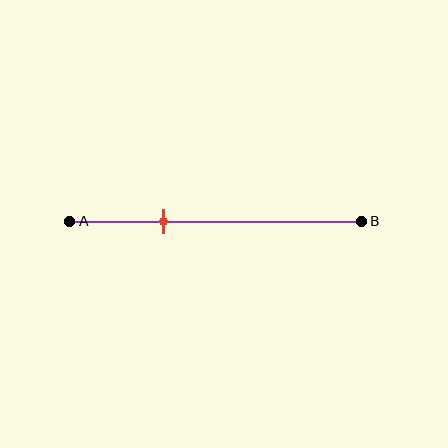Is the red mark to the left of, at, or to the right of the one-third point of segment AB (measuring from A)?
The red mark is approximately at the one-third point of segment AB.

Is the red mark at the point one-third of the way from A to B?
Yes, the mark is approximately at the one-third point.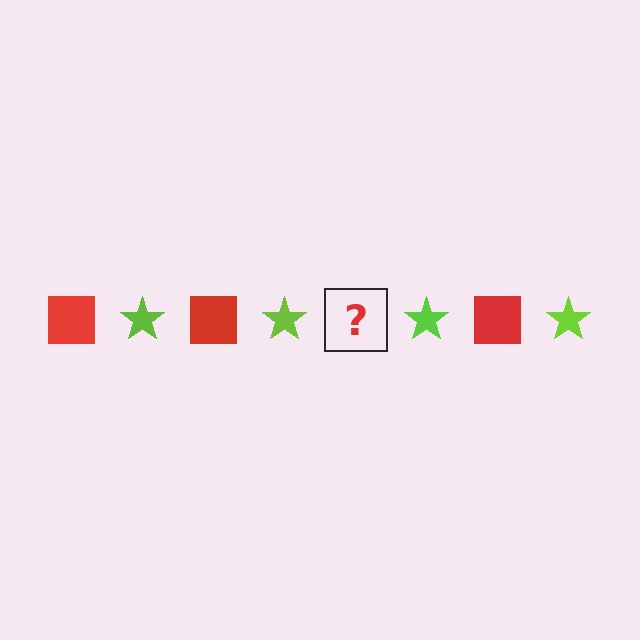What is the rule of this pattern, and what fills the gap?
The rule is that the pattern alternates between red square and lime star. The gap should be filled with a red square.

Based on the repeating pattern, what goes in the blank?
The blank should be a red square.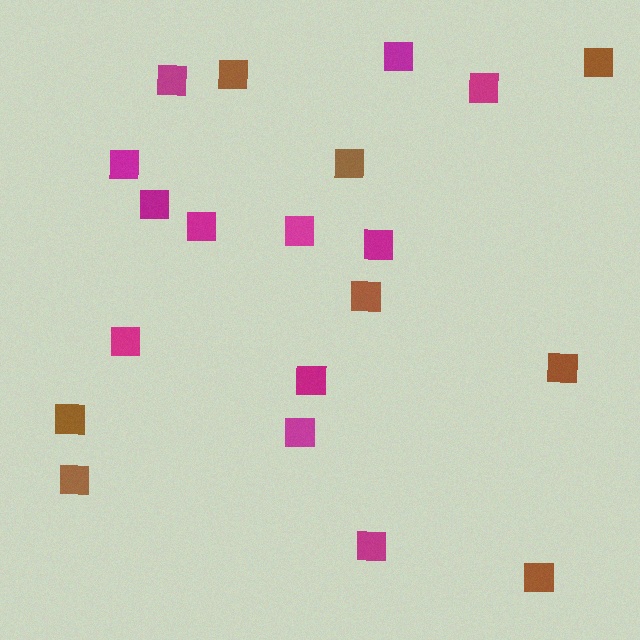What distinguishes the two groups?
There are 2 groups: one group of brown squares (8) and one group of magenta squares (12).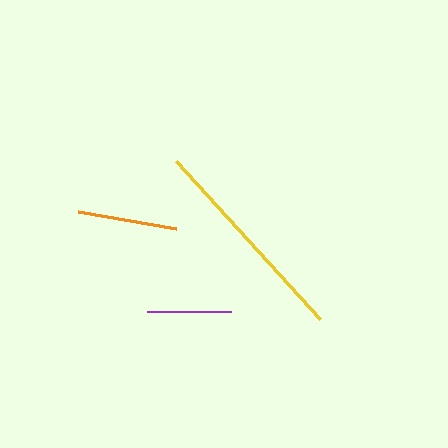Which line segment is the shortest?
The purple line is the shortest at approximately 84 pixels.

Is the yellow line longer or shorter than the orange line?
The yellow line is longer than the orange line.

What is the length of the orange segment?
The orange segment is approximately 100 pixels long.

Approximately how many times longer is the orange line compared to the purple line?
The orange line is approximately 1.2 times the length of the purple line.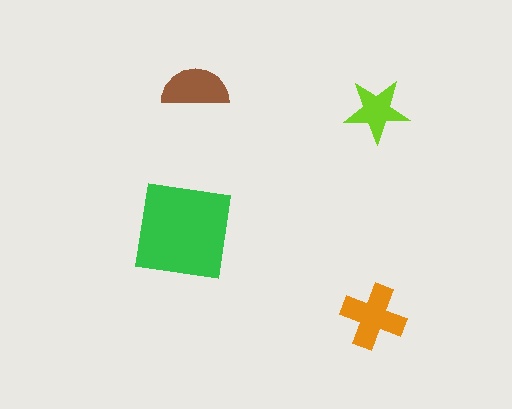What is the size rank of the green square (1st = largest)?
1st.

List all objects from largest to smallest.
The green square, the orange cross, the brown semicircle, the lime star.